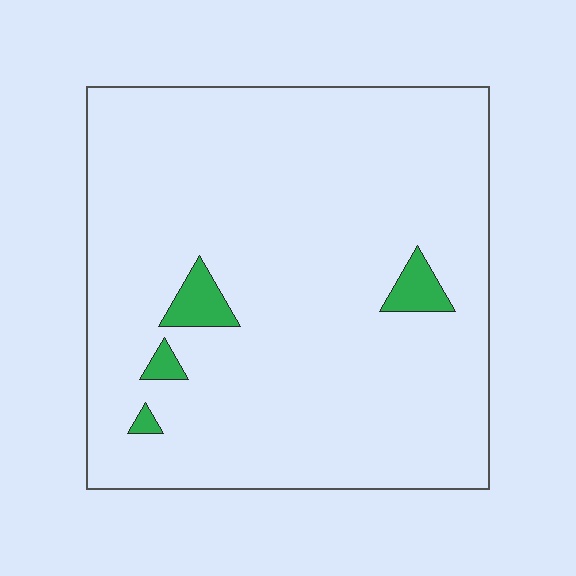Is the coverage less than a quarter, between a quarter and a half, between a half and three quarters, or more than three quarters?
Less than a quarter.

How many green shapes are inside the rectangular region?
4.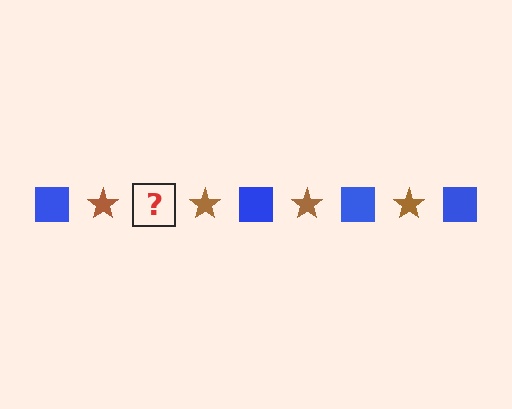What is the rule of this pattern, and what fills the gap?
The rule is that the pattern alternates between blue square and brown star. The gap should be filled with a blue square.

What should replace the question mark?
The question mark should be replaced with a blue square.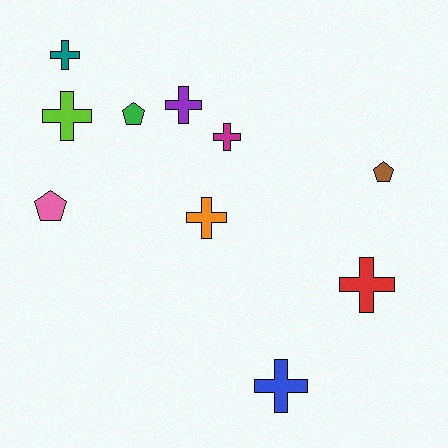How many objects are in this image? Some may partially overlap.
There are 10 objects.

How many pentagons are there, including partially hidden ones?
There are 3 pentagons.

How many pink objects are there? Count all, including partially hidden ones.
There is 1 pink object.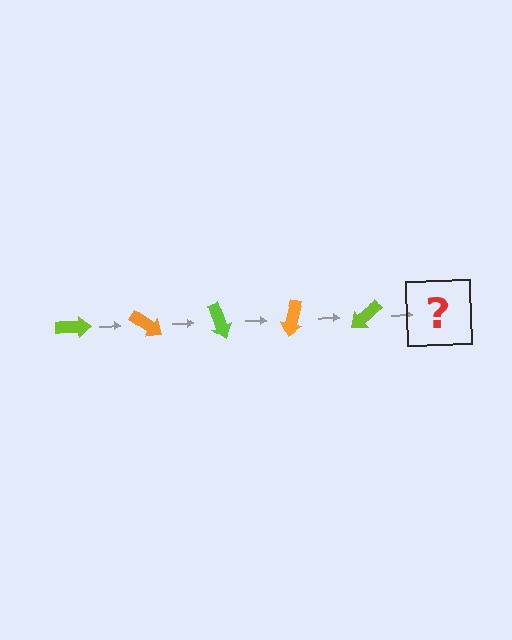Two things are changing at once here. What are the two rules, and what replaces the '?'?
The two rules are that it rotates 35 degrees each step and the color cycles through lime and orange. The '?' should be an orange arrow, rotated 175 degrees from the start.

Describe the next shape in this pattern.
It should be an orange arrow, rotated 175 degrees from the start.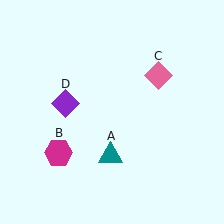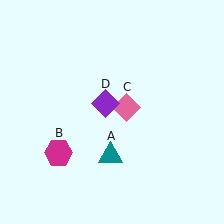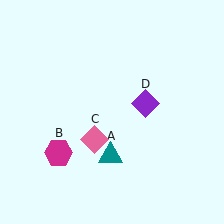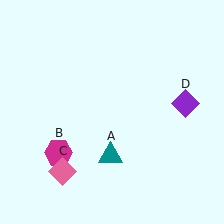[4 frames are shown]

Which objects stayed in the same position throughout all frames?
Teal triangle (object A) and magenta hexagon (object B) remained stationary.